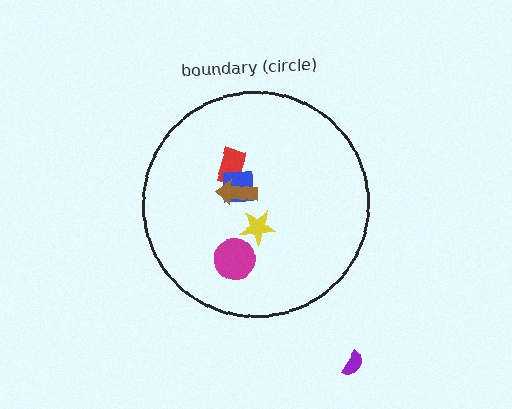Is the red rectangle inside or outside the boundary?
Inside.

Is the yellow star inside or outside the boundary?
Inside.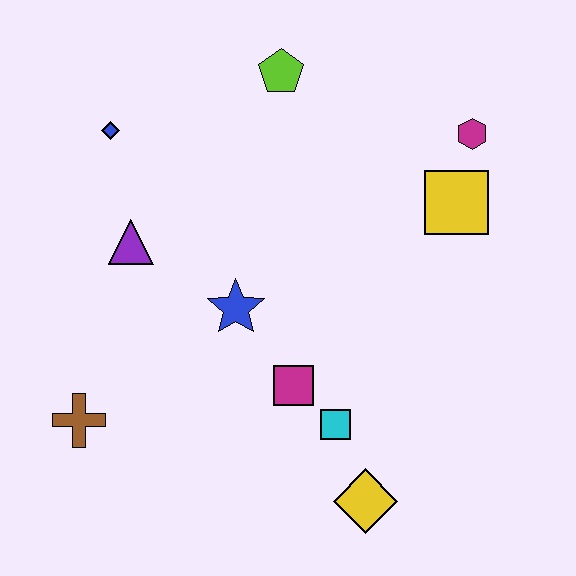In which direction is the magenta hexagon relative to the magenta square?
The magenta hexagon is above the magenta square.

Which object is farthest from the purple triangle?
The magenta hexagon is farthest from the purple triangle.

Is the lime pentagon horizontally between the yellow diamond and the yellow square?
No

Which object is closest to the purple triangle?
The blue diamond is closest to the purple triangle.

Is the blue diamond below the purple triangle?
No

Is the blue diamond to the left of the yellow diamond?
Yes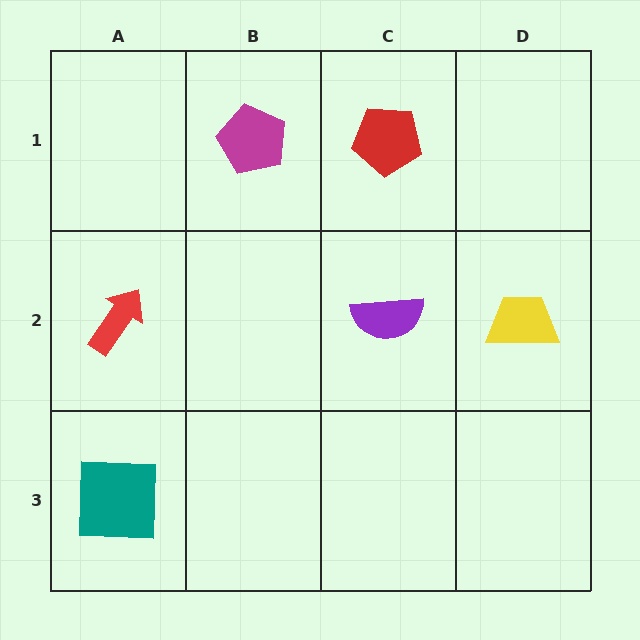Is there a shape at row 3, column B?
No, that cell is empty.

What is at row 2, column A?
A red arrow.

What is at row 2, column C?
A purple semicircle.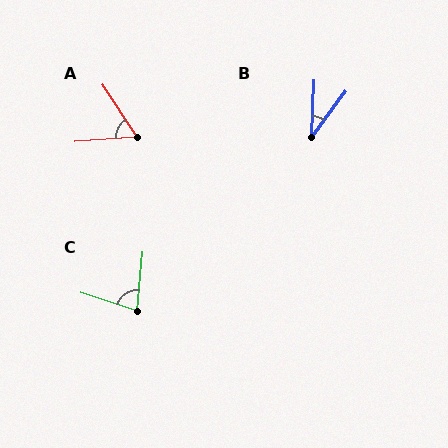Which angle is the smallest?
B, at approximately 34 degrees.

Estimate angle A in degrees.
Approximately 61 degrees.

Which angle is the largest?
C, at approximately 77 degrees.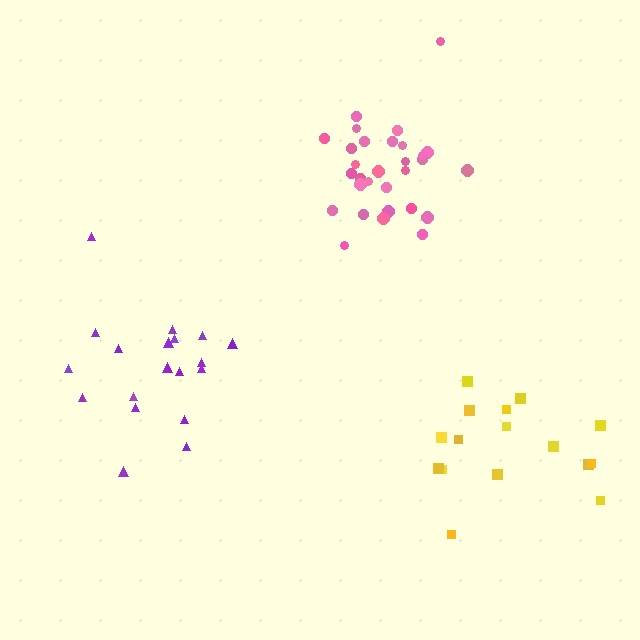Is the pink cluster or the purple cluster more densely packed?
Pink.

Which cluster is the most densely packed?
Pink.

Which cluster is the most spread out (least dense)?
Yellow.